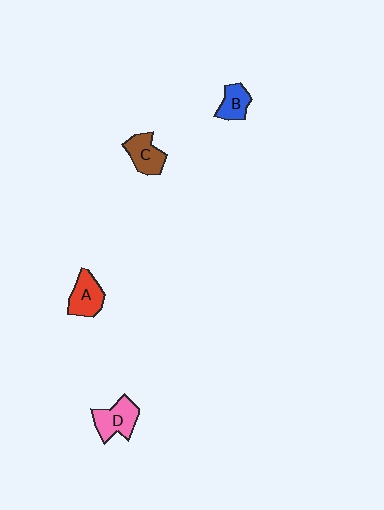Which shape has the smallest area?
Shape B (blue).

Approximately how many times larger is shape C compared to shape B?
Approximately 1.3 times.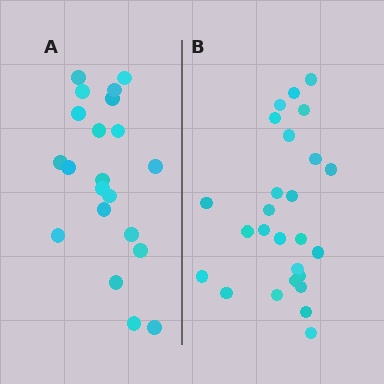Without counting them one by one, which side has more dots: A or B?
Region B (the right region) has more dots.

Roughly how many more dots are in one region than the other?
Region B has about 5 more dots than region A.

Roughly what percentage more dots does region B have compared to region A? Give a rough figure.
About 25% more.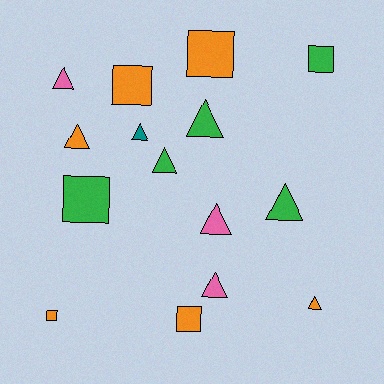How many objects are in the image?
There are 15 objects.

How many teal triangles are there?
There is 1 teal triangle.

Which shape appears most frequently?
Triangle, with 9 objects.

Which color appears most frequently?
Orange, with 6 objects.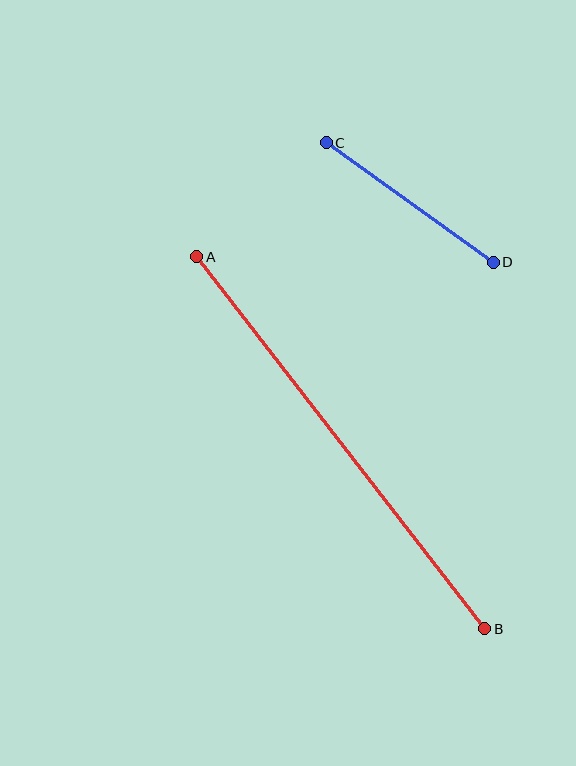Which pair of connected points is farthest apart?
Points A and B are farthest apart.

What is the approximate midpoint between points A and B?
The midpoint is at approximately (341, 443) pixels.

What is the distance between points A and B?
The distance is approximately 471 pixels.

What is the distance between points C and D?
The distance is approximately 205 pixels.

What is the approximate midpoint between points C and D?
The midpoint is at approximately (410, 203) pixels.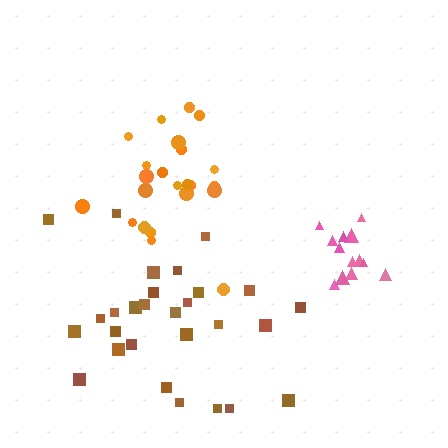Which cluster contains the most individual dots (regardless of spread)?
Brown (28).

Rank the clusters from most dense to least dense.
pink, orange, brown.